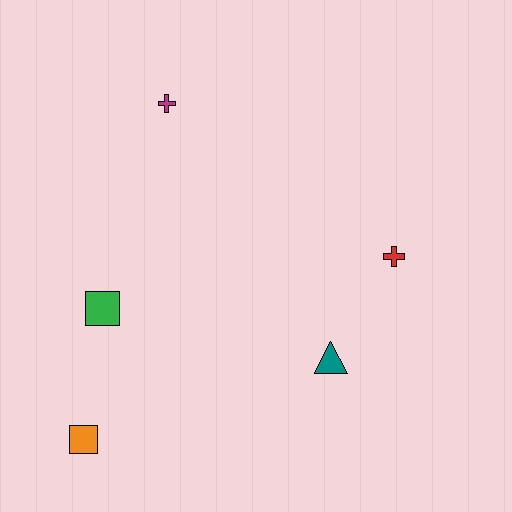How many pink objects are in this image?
There are no pink objects.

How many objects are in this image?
There are 5 objects.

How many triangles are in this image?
There is 1 triangle.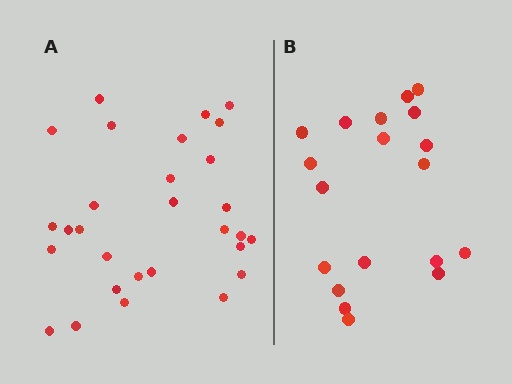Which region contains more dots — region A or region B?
Region A (the left region) has more dots.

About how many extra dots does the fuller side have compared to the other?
Region A has roughly 10 or so more dots than region B.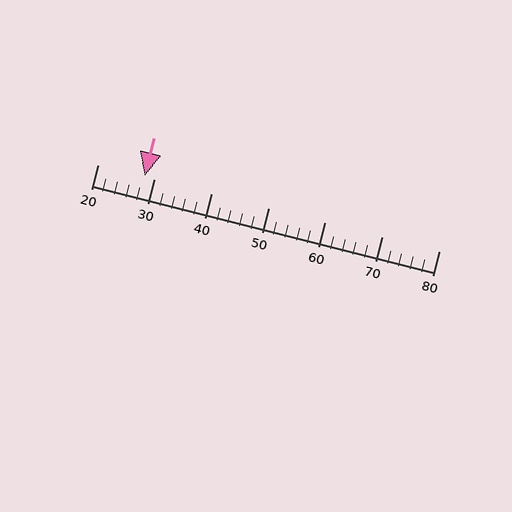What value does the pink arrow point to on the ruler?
The pink arrow points to approximately 28.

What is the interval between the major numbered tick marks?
The major tick marks are spaced 10 units apart.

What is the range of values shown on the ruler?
The ruler shows values from 20 to 80.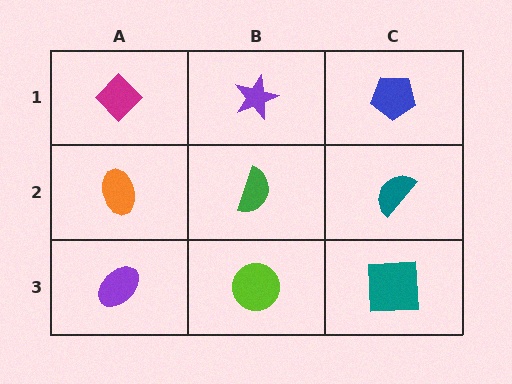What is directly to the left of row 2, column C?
A green semicircle.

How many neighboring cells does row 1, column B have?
3.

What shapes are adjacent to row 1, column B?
A green semicircle (row 2, column B), a magenta diamond (row 1, column A), a blue pentagon (row 1, column C).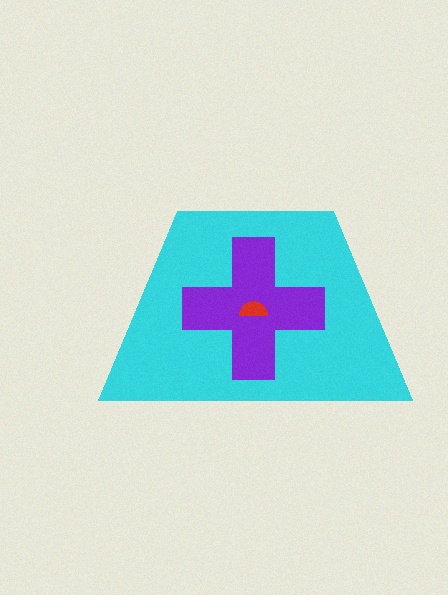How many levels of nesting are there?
3.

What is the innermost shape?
The red semicircle.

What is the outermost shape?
The cyan trapezoid.